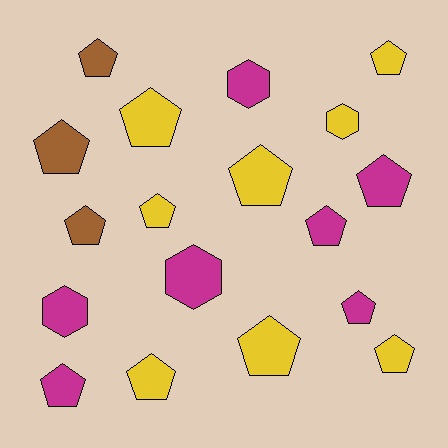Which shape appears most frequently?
Pentagon, with 14 objects.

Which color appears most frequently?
Yellow, with 8 objects.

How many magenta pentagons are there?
There are 4 magenta pentagons.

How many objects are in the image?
There are 18 objects.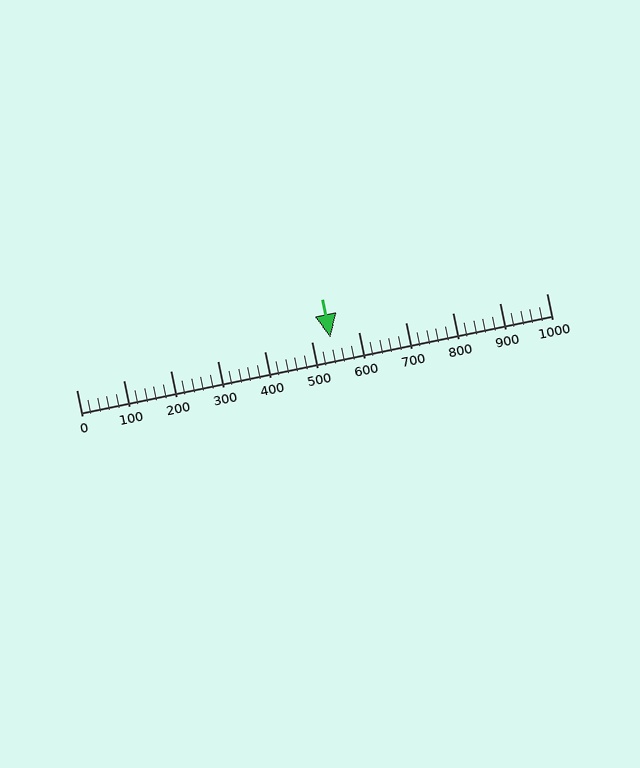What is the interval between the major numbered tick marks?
The major tick marks are spaced 100 units apart.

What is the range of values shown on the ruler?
The ruler shows values from 0 to 1000.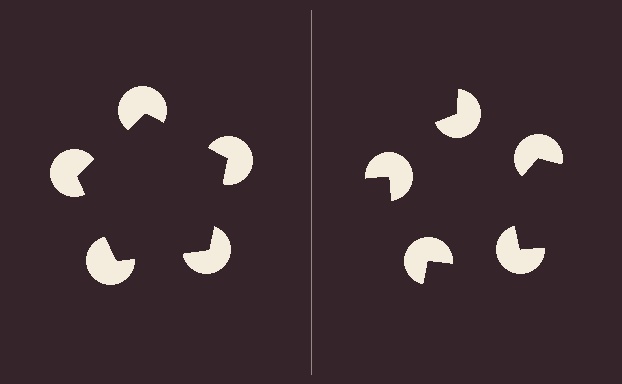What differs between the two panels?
The pac-man discs are positioned identically on both sides; only the wedge orientations differ. On the left they align to a pentagon; on the right they are misaligned.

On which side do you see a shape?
An illusory pentagon appears on the left side. On the right side the wedge cuts are rotated, so no coherent shape forms.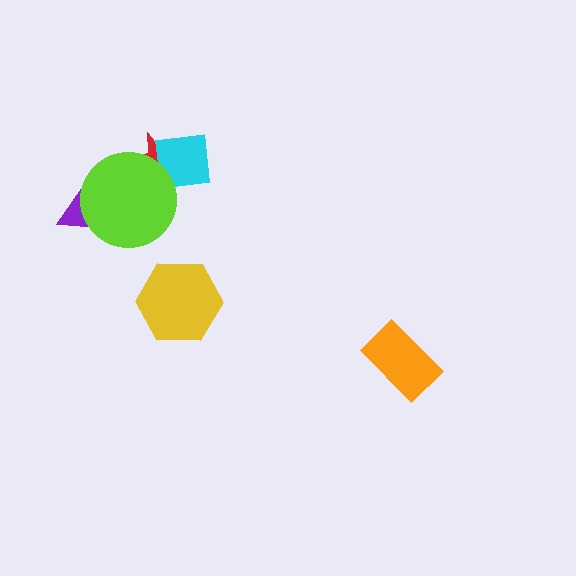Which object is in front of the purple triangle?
The lime circle is in front of the purple triangle.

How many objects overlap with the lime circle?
3 objects overlap with the lime circle.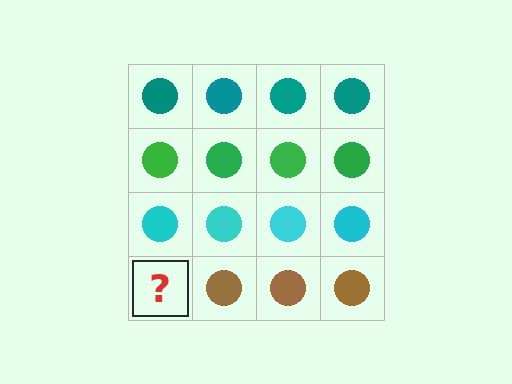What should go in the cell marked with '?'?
The missing cell should contain a brown circle.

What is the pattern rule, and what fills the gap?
The rule is that each row has a consistent color. The gap should be filled with a brown circle.